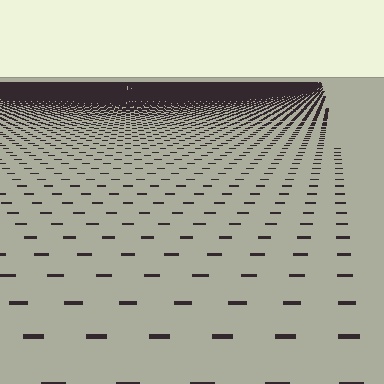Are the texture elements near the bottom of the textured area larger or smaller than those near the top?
Larger. Near the bottom, elements are closer to the viewer and appear at a bigger on-screen size.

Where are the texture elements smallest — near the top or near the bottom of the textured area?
Near the top.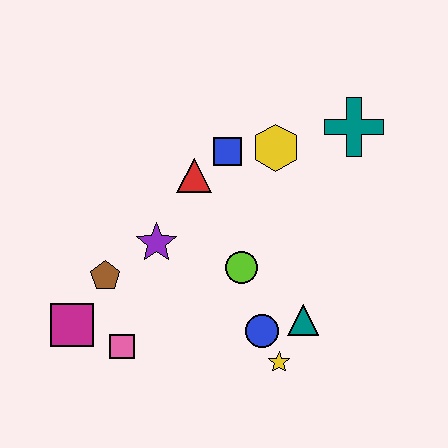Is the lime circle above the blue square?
No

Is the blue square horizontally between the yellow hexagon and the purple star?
Yes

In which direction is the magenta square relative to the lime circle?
The magenta square is to the left of the lime circle.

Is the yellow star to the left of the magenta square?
No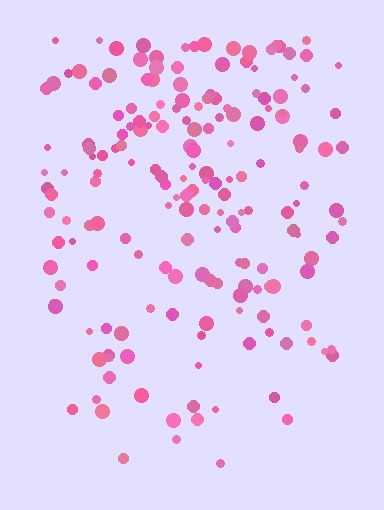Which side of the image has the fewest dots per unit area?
The bottom.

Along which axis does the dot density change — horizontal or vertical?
Vertical.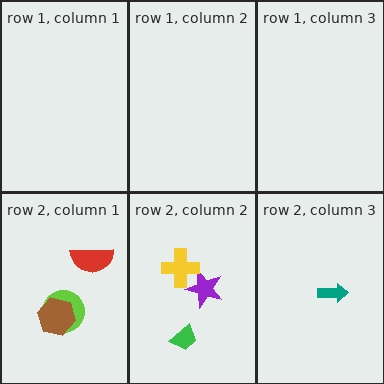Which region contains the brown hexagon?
The row 2, column 1 region.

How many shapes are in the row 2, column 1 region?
3.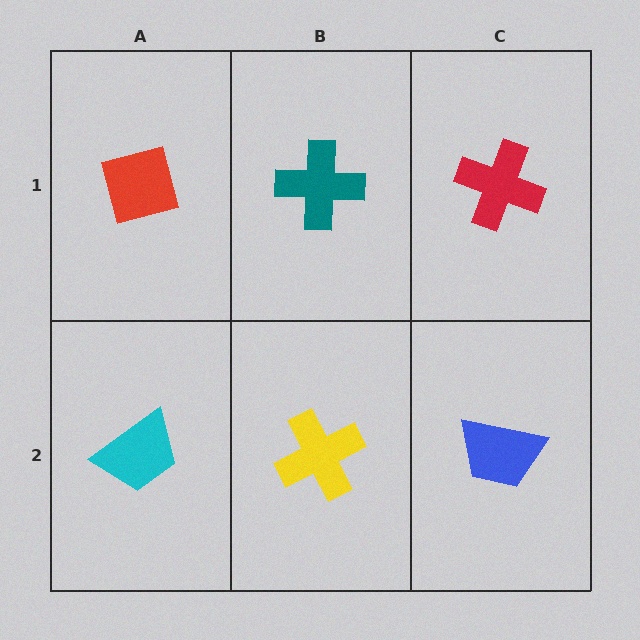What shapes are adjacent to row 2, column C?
A red cross (row 1, column C), a yellow cross (row 2, column B).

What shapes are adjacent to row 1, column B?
A yellow cross (row 2, column B), a red square (row 1, column A), a red cross (row 1, column C).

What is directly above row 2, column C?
A red cross.